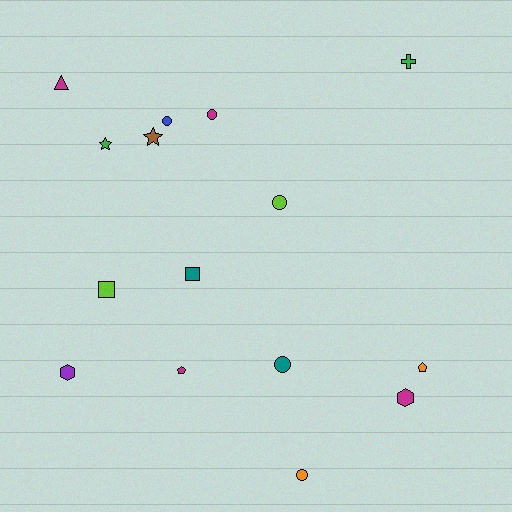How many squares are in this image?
There are 2 squares.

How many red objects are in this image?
There are no red objects.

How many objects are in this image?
There are 15 objects.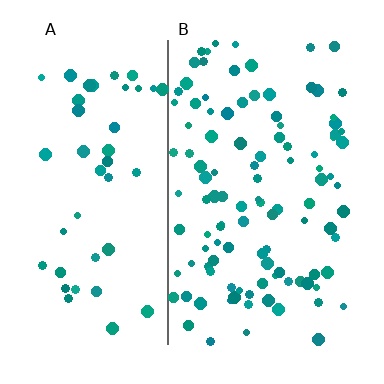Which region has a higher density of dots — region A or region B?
B (the right).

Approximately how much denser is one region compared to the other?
Approximately 2.4× — region B over region A.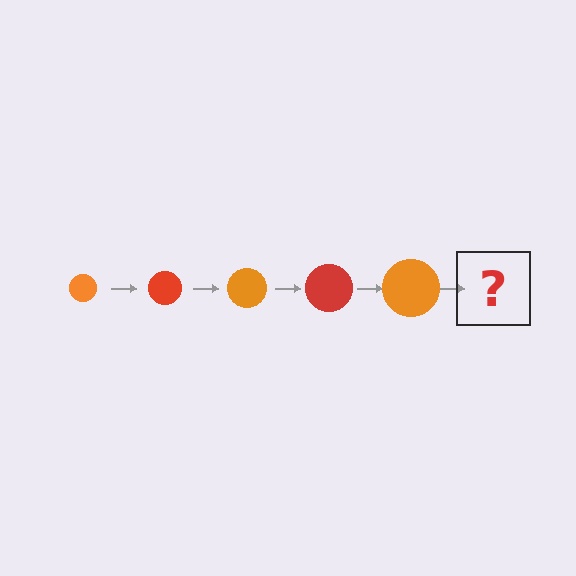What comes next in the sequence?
The next element should be a red circle, larger than the previous one.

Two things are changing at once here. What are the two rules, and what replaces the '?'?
The two rules are that the circle grows larger each step and the color cycles through orange and red. The '?' should be a red circle, larger than the previous one.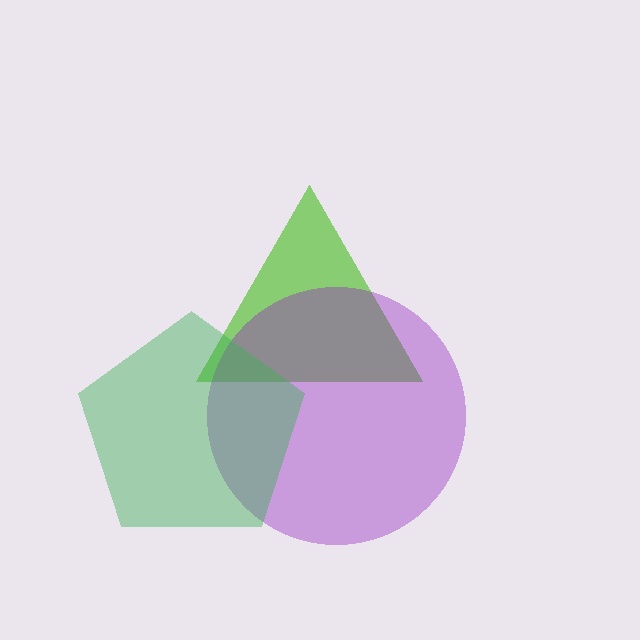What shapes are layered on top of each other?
The layered shapes are: a lime triangle, a purple circle, a green pentagon.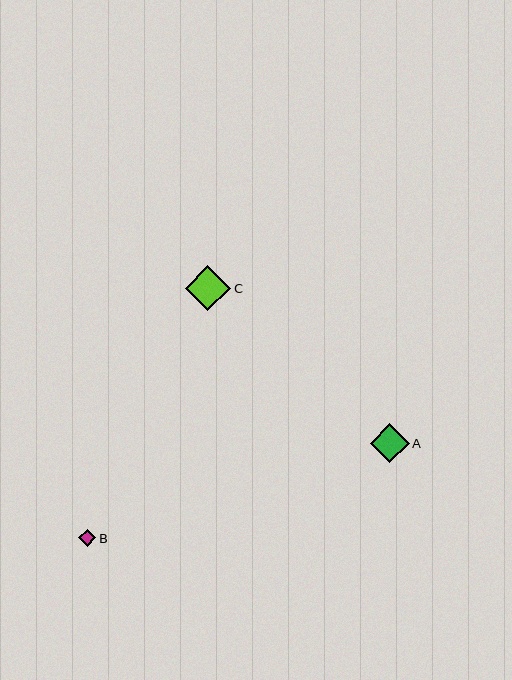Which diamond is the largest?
Diamond C is the largest with a size of approximately 45 pixels.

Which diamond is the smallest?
Diamond B is the smallest with a size of approximately 17 pixels.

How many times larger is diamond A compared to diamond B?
Diamond A is approximately 2.2 times the size of diamond B.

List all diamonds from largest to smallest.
From largest to smallest: C, A, B.